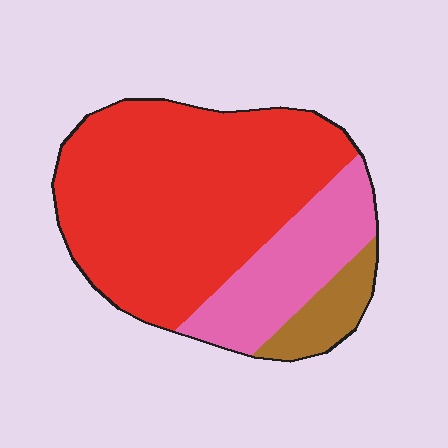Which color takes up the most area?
Red, at roughly 65%.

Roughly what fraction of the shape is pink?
Pink covers 23% of the shape.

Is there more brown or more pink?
Pink.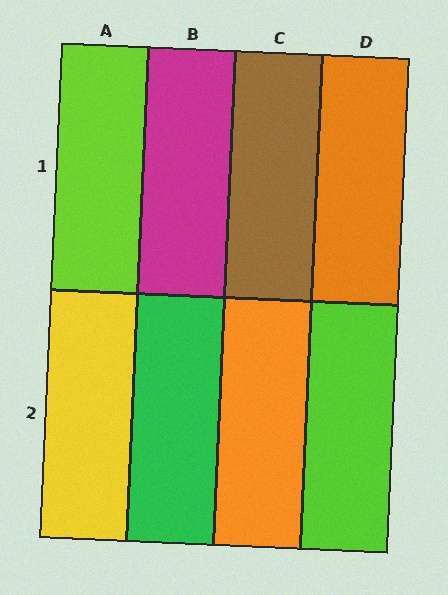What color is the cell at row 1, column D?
Orange.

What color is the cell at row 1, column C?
Brown.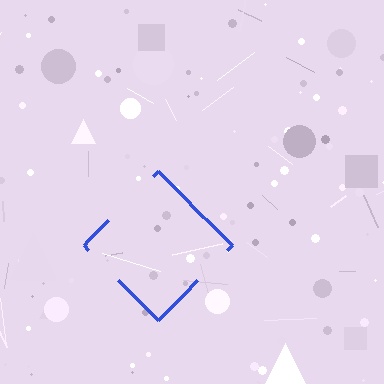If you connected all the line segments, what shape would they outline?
They would outline a diamond.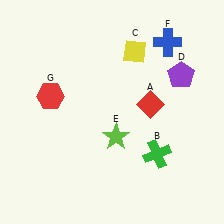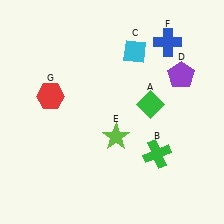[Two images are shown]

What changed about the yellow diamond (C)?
In Image 1, C is yellow. In Image 2, it changed to cyan.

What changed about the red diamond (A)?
In Image 1, A is red. In Image 2, it changed to green.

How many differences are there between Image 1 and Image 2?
There are 2 differences between the two images.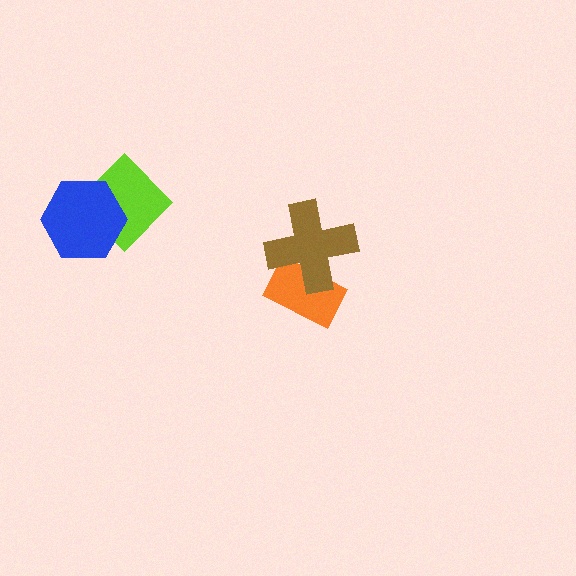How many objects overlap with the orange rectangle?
1 object overlaps with the orange rectangle.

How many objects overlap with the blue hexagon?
1 object overlaps with the blue hexagon.